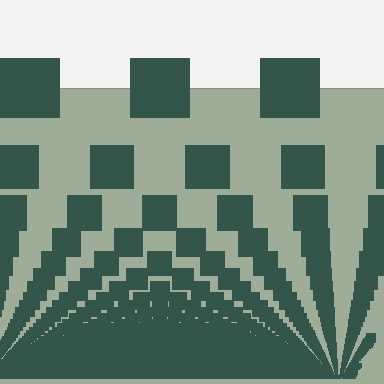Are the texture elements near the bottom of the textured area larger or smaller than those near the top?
Smaller. The gradient is inverted — elements near the bottom are smaller and denser.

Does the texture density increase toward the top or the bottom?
Density increases toward the bottom.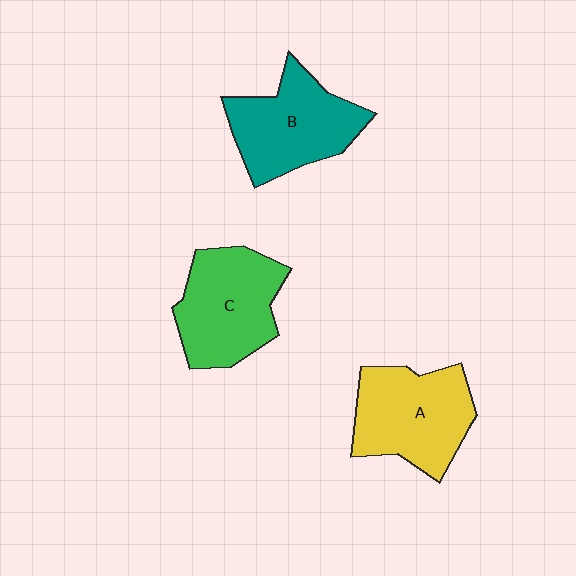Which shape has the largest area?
Shape A (yellow).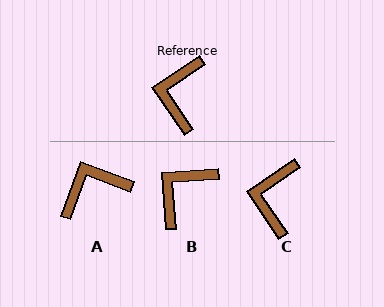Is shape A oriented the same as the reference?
No, it is off by about 55 degrees.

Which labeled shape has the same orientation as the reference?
C.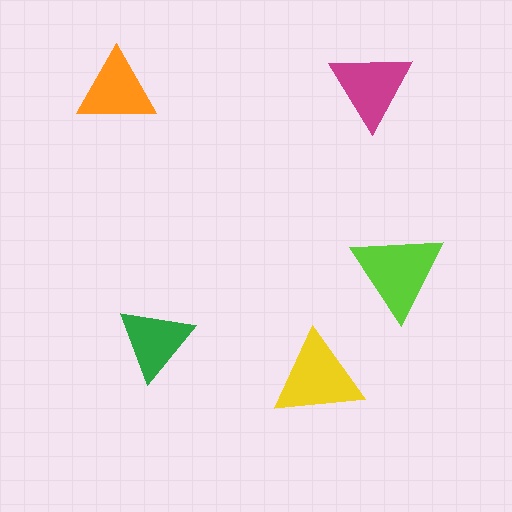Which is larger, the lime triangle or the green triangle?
The lime one.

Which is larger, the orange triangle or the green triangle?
The orange one.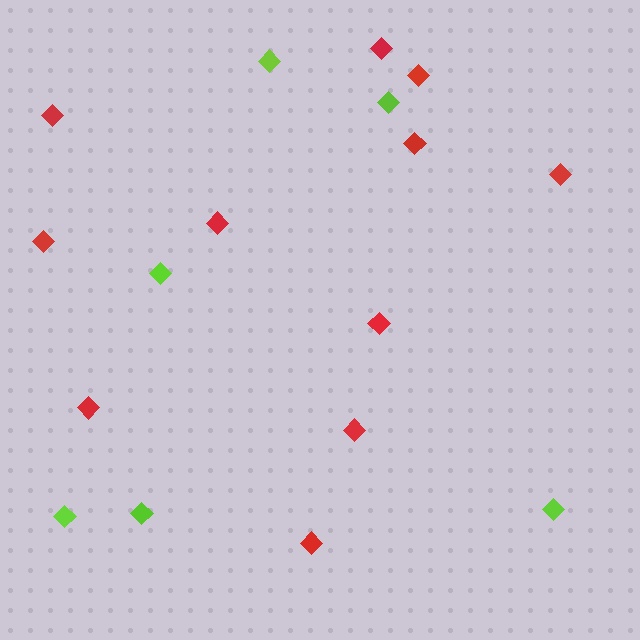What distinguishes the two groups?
There are 2 groups: one group of lime diamonds (6) and one group of red diamonds (11).